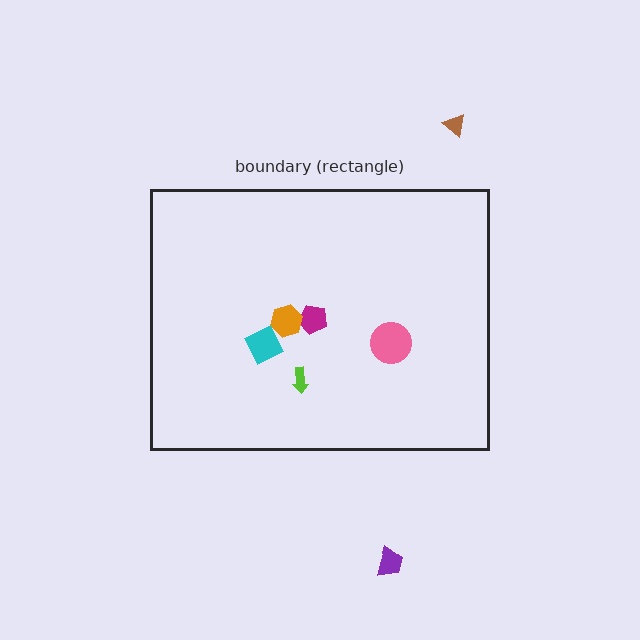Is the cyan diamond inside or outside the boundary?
Inside.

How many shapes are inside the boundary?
5 inside, 2 outside.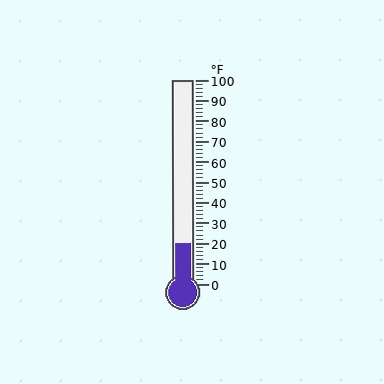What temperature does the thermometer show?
The thermometer shows approximately 20°F.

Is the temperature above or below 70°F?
The temperature is below 70°F.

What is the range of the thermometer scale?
The thermometer scale ranges from 0°F to 100°F.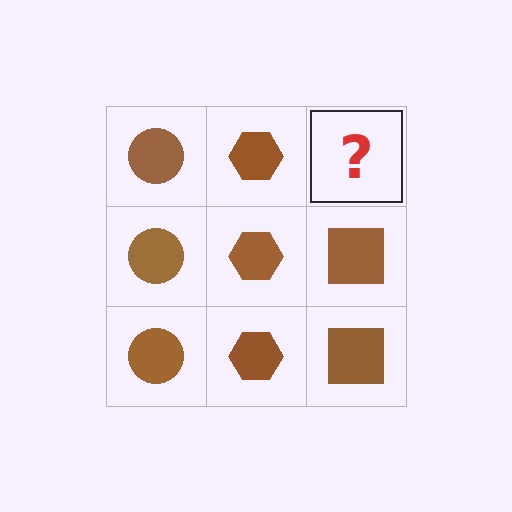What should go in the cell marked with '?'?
The missing cell should contain a brown square.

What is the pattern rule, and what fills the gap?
The rule is that each column has a consistent shape. The gap should be filled with a brown square.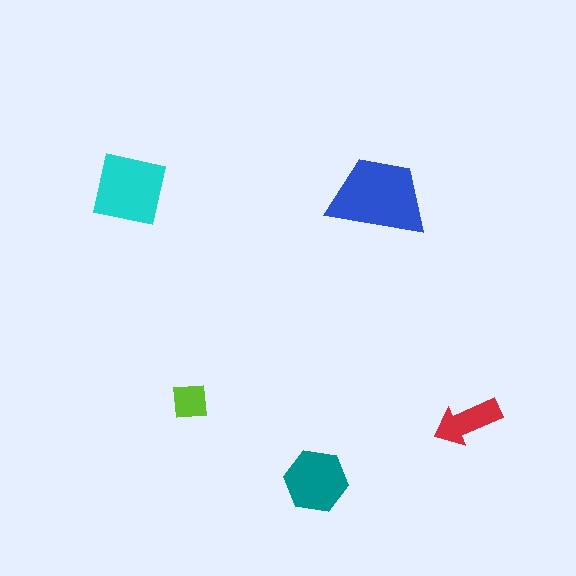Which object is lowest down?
The teal hexagon is bottommost.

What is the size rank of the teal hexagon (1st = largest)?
3rd.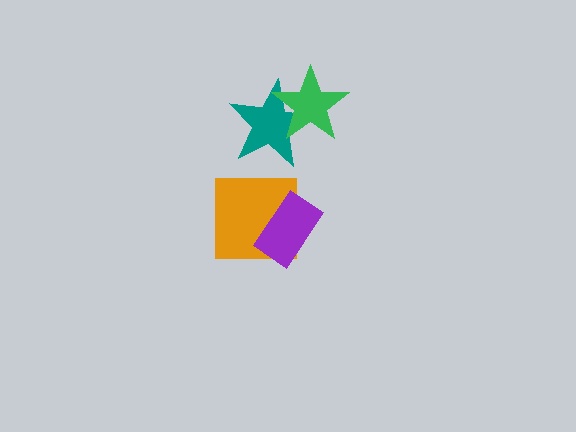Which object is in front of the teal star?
The green star is in front of the teal star.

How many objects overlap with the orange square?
1 object overlaps with the orange square.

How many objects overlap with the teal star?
1 object overlaps with the teal star.